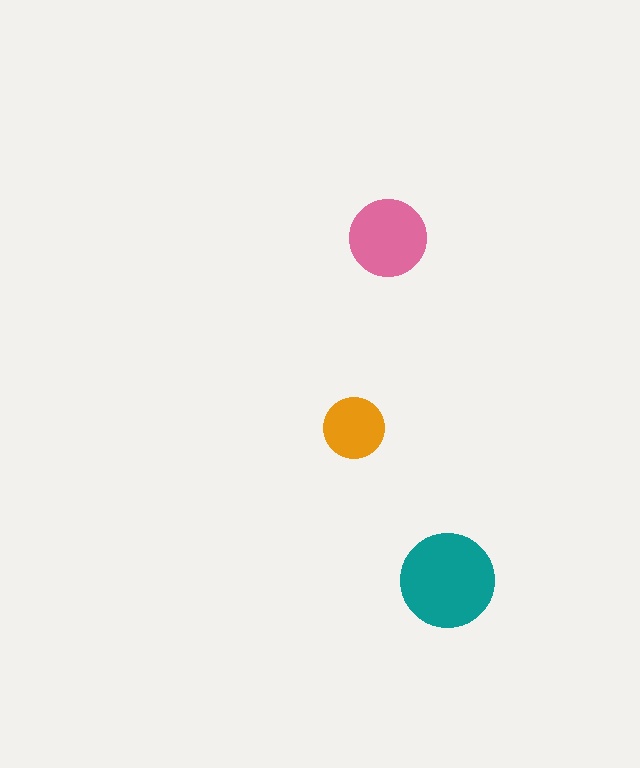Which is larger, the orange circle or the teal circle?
The teal one.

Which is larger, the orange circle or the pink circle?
The pink one.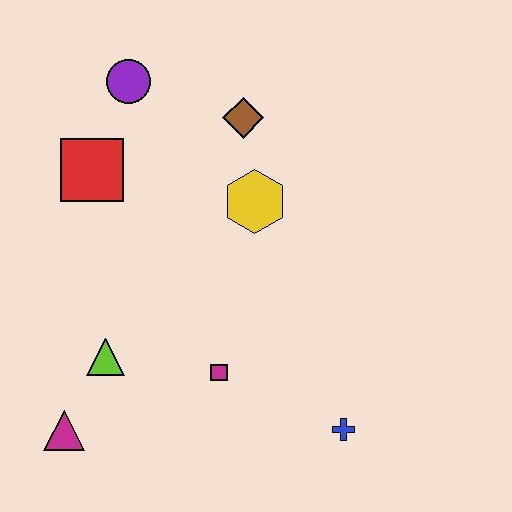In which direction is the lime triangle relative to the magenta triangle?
The lime triangle is above the magenta triangle.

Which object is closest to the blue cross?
The magenta square is closest to the blue cross.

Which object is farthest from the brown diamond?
The magenta triangle is farthest from the brown diamond.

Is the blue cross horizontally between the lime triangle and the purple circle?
No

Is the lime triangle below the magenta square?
No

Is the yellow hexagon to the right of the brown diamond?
Yes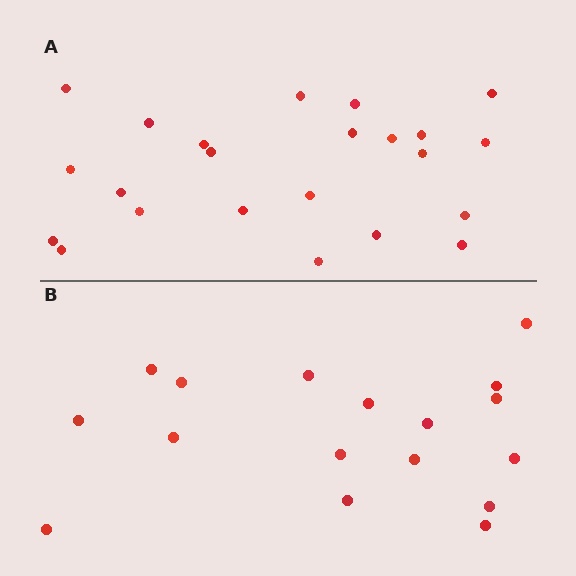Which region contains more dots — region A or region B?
Region A (the top region) has more dots.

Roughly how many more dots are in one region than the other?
Region A has about 6 more dots than region B.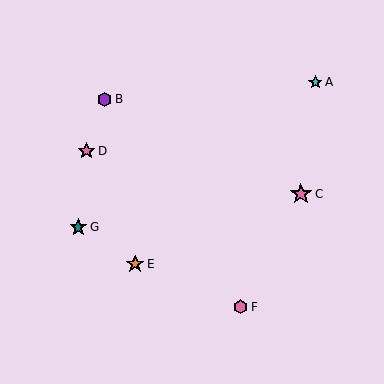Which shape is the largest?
The pink star (labeled C) is the largest.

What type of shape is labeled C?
Shape C is a pink star.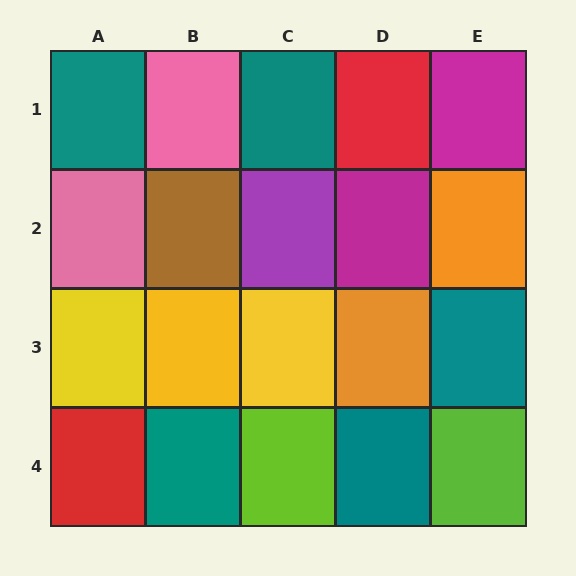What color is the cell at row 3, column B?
Yellow.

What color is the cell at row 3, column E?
Teal.